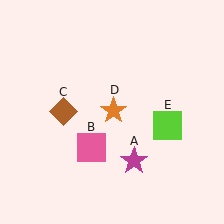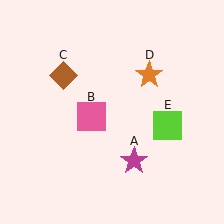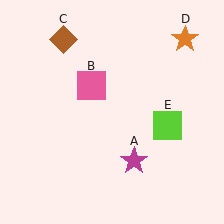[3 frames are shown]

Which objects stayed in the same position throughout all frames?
Magenta star (object A) and lime square (object E) remained stationary.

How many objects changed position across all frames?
3 objects changed position: pink square (object B), brown diamond (object C), orange star (object D).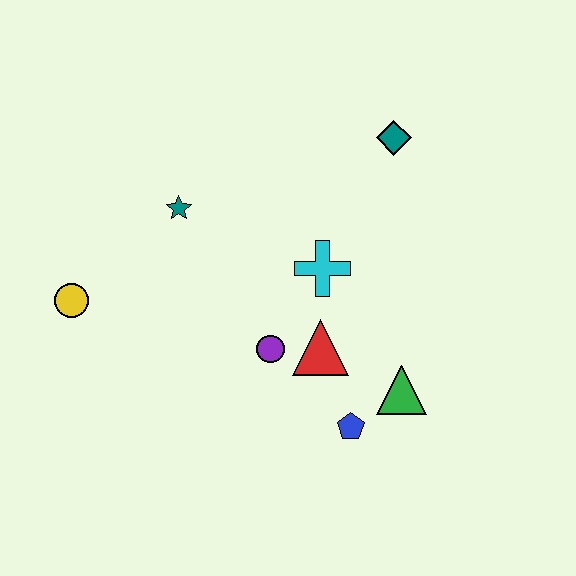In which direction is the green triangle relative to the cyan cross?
The green triangle is below the cyan cross.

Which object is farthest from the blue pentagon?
The yellow circle is farthest from the blue pentagon.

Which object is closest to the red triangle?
The purple circle is closest to the red triangle.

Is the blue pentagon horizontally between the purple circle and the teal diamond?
Yes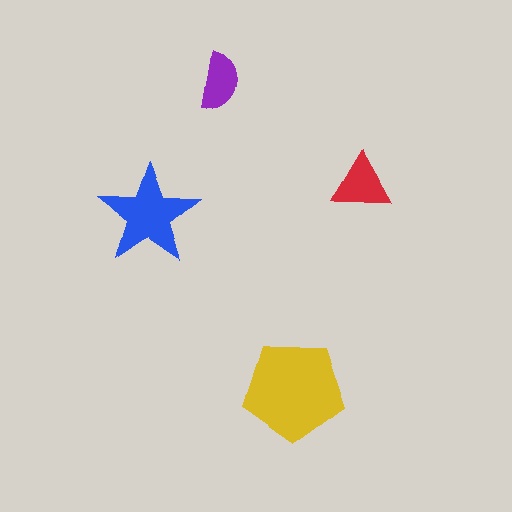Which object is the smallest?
The purple semicircle.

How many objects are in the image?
There are 4 objects in the image.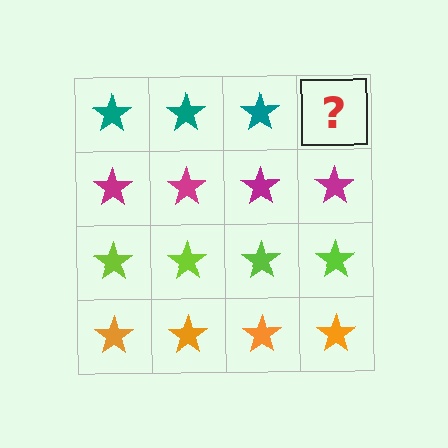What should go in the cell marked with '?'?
The missing cell should contain a teal star.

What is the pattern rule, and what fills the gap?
The rule is that each row has a consistent color. The gap should be filled with a teal star.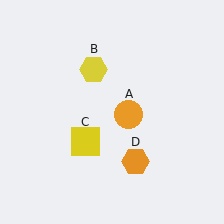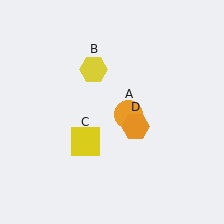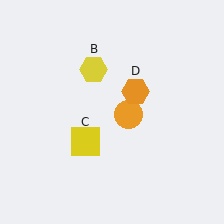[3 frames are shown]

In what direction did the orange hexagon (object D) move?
The orange hexagon (object D) moved up.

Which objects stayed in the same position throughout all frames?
Orange circle (object A) and yellow hexagon (object B) and yellow square (object C) remained stationary.